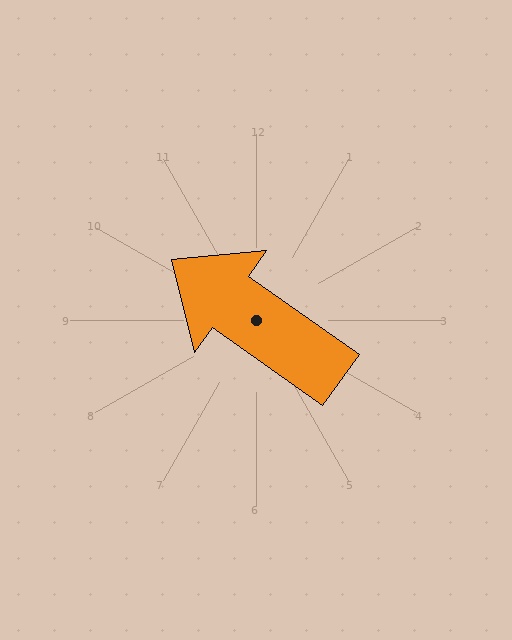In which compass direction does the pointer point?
Northwest.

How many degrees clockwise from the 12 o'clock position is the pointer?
Approximately 305 degrees.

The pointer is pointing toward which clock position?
Roughly 10 o'clock.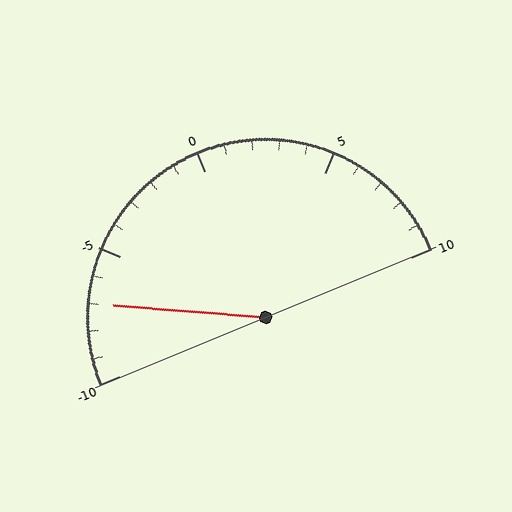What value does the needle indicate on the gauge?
The needle indicates approximately -7.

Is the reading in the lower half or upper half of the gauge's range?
The reading is in the lower half of the range (-10 to 10).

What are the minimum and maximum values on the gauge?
The gauge ranges from -10 to 10.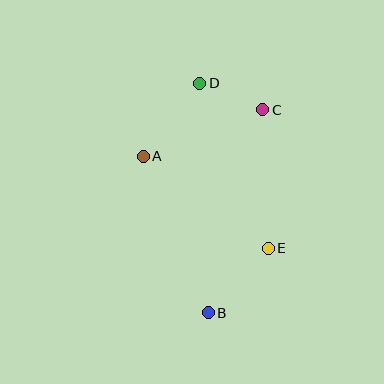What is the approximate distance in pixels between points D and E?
The distance between D and E is approximately 179 pixels.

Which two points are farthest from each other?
Points B and D are farthest from each other.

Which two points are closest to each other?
Points C and D are closest to each other.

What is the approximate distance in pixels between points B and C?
The distance between B and C is approximately 210 pixels.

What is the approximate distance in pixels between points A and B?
The distance between A and B is approximately 169 pixels.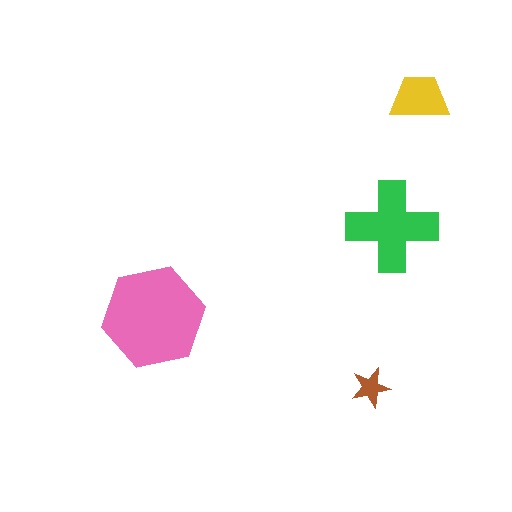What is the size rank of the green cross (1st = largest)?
2nd.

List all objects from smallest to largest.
The brown star, the yellow trapezoid, the green cross, the pink hexagon.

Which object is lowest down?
The brown star is bottommost.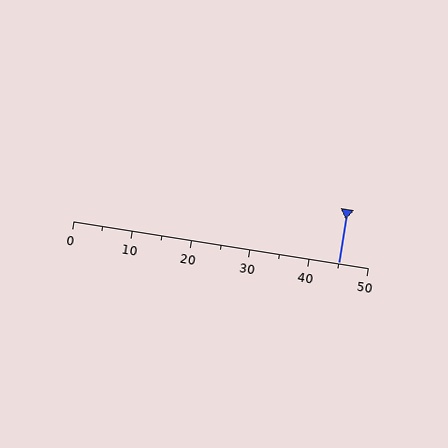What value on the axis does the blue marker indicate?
The marker indicates approximately 45.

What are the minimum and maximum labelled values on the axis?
The axis runs from 0 to 50.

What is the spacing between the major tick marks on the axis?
The major ticks are spaced 10 apart.